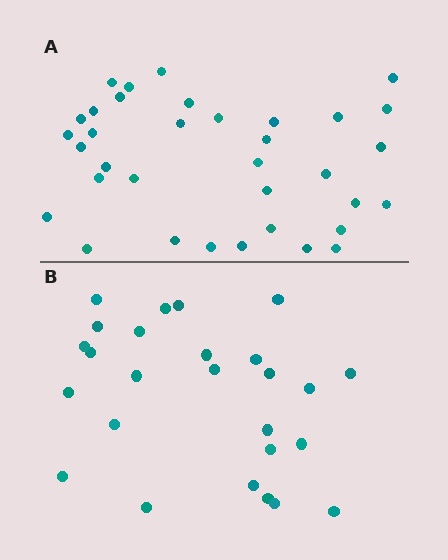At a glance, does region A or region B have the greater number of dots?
Region A (the top region) has more dots.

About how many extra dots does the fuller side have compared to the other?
Region A has roughly 8 or so more dots than region B.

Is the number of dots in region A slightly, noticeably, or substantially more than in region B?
Region A has noticeably more, but not dramatically so. The ratio is roughly 1.3 to 1.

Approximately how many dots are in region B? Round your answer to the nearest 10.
About 30 dots. (The exact count is 26, which rounds to 30.)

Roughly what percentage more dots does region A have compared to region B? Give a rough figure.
About 35% more.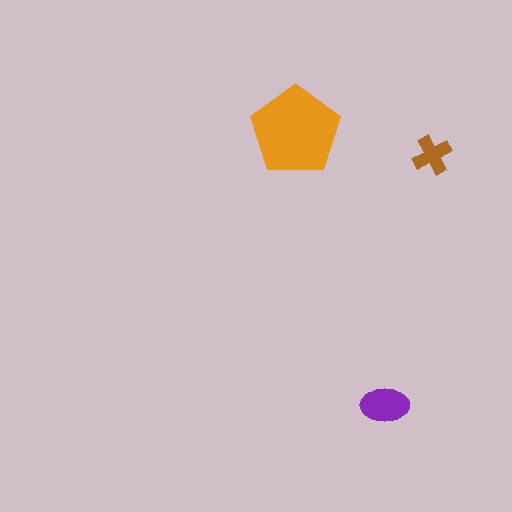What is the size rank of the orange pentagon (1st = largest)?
1st.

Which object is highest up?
The orange pentagon is topmost.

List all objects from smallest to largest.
The brown cross, the purple ellipse, the orange pentagon.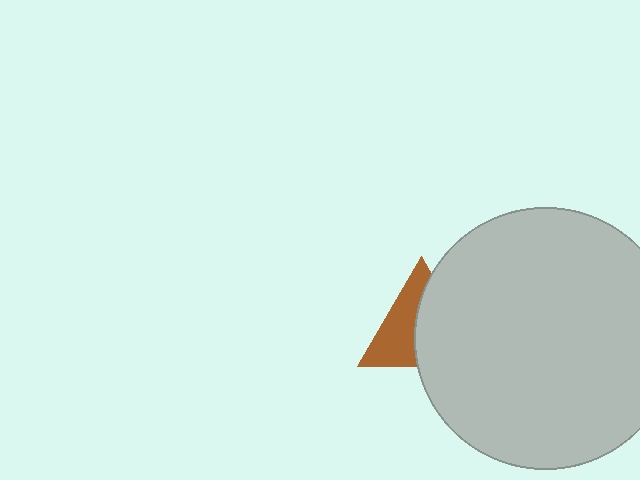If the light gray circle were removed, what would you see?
You would see the complete brown triangle.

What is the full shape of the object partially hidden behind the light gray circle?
The partially hidden object is a brown triangle.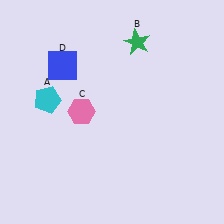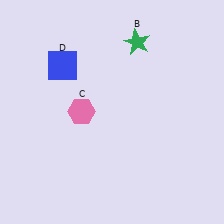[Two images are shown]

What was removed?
The cyan pentagon (A) was removed in Image 2.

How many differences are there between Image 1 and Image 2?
There is 1 difference between the two images.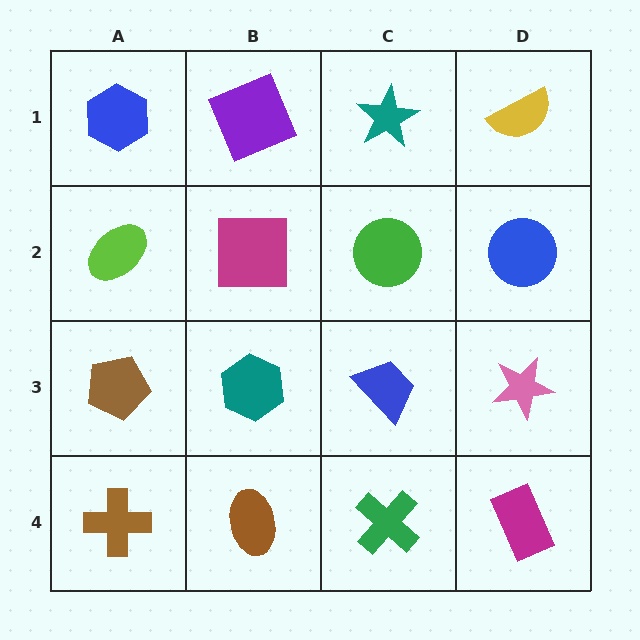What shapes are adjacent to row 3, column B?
A magenta square (row 2, column B), a brown ellipse (row 4, column B), a brown pentagon (row 3, column A), a blue trapezoid (row 3, column C).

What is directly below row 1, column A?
A lime ellipse.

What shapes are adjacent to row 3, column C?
A green circle (row 2, column C), a green cross (row 4, column C), a teal hexagon (row 3, column B), a pink star (row 3, column D).